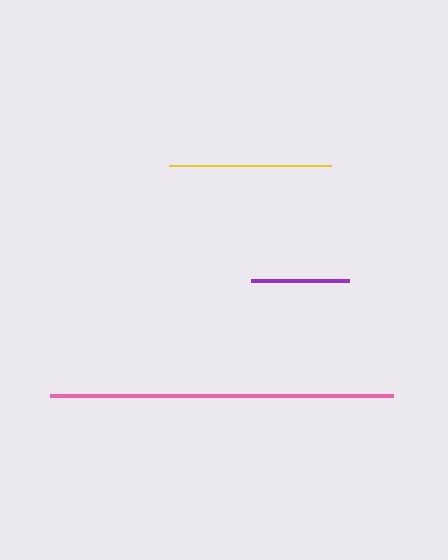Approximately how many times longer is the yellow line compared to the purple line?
The yellow line is approximately 1.6 times the length of the purple line.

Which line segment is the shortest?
The purple line is the shortest at approximately 99 pixels.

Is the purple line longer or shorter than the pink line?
The pink line is longer than the purple line.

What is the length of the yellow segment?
The yellow segment is approximately 162 pixels long.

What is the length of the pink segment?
The pink segment is approximately 343 pixels long.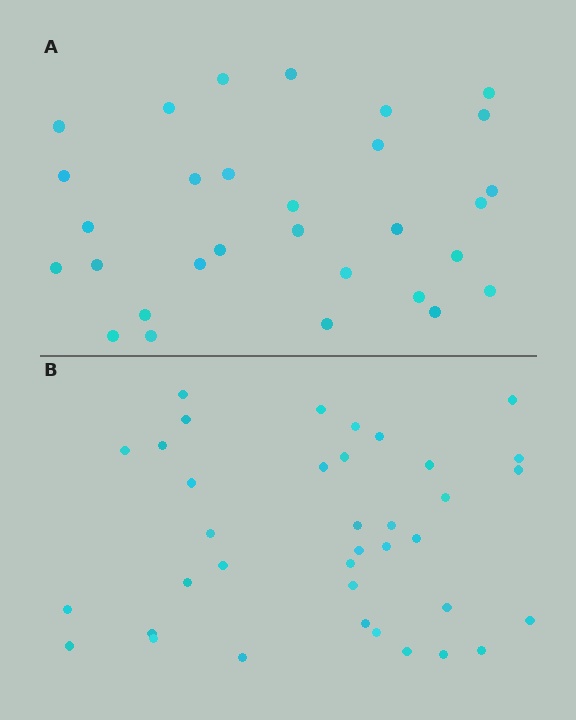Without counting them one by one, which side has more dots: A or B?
Region B (the bottom region) has more dots.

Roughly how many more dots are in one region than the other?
Region B has roughly 8 or so more dots than region A.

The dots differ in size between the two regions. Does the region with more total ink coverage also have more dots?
No. Region A has more total ink coverage because its dots are larger, but region B actually contains more individual dots. Total area can be misleading — the number of items is what matters here.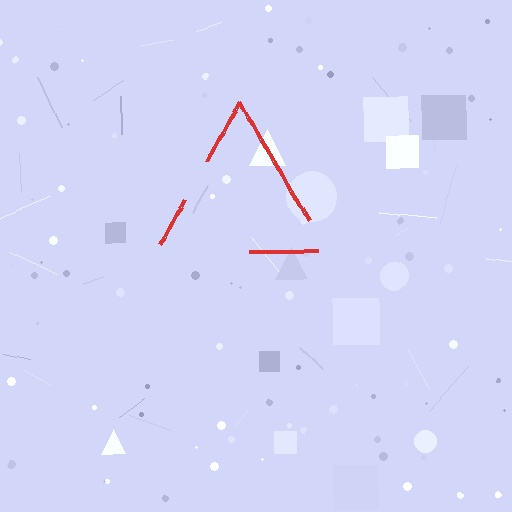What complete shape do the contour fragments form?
The contour fragments form a triangle.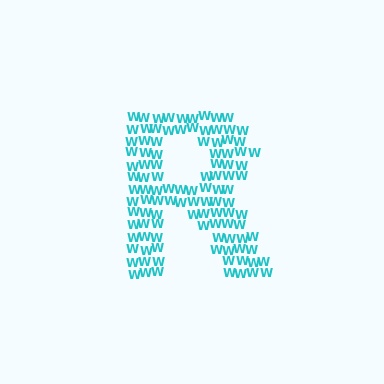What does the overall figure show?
The overall figure shows the letter R.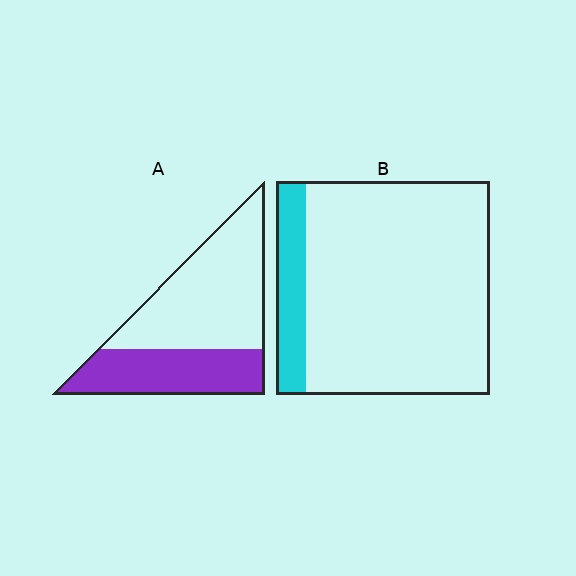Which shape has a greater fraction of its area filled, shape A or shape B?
Shape A.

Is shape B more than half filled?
No.